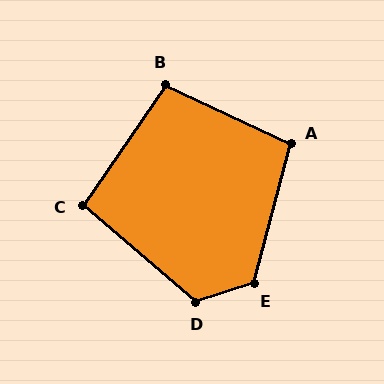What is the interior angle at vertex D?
Approximately 121 degrees (obtuse).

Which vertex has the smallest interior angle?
C, at approximately 96 degrees.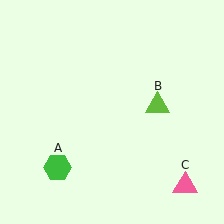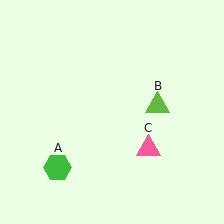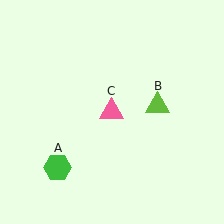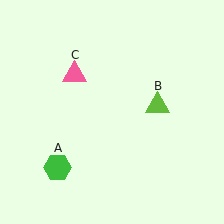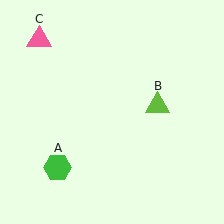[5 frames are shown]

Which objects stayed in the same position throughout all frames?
Green hexagon (object A) and lime triangle (object B) remained stationary.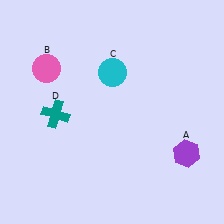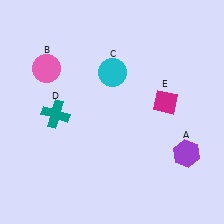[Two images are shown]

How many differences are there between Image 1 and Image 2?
There is 1 difference between the two images.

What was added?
A magenta diamond (E) was added in Image 2.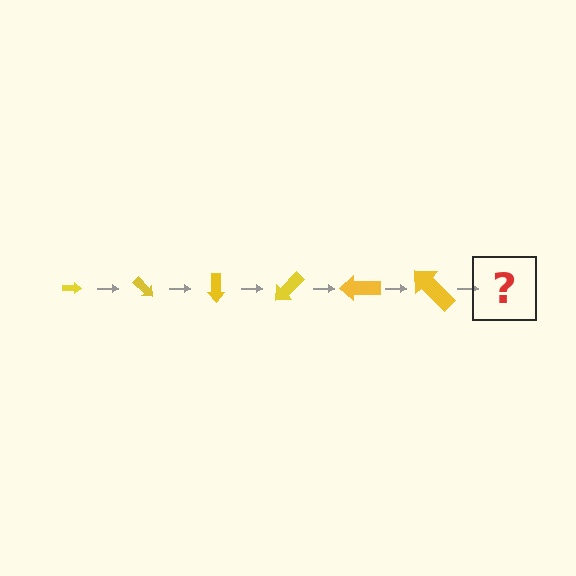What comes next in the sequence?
The next element should be an arrow, larger than the previous one and rotated 270 degrees from the start.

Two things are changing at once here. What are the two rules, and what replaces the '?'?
The two rules are that the arrow grows larger each step and it rotates 45 degrees each step. The '?' should be an arrow, larger than the previous one and rotated 270 degrees from the start.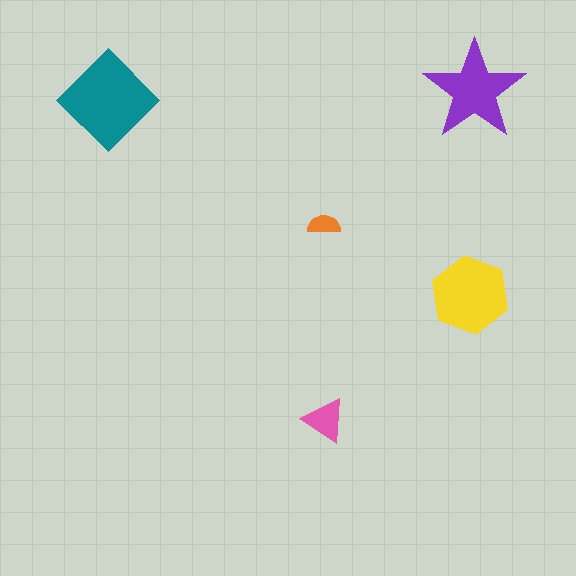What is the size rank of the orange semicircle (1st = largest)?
5th.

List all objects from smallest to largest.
The orange semicircle, the pink triangle, the purple star, the yellow hexagon, the teal diamond.